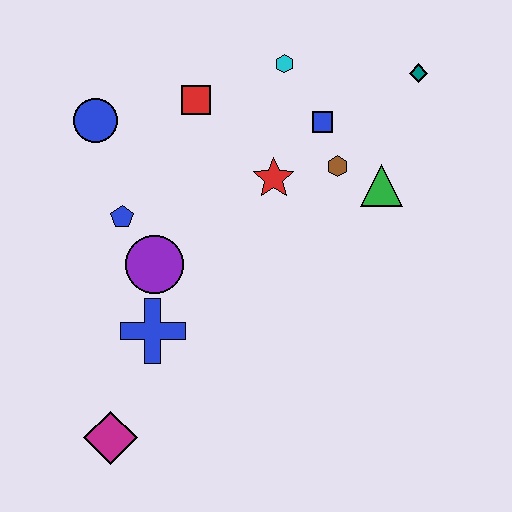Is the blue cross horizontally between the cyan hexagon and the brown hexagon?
No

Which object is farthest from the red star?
The magenta diamond is farthest from the red star.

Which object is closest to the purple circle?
The blue pentagon is closest to the purple circle.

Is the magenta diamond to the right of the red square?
No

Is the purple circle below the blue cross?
No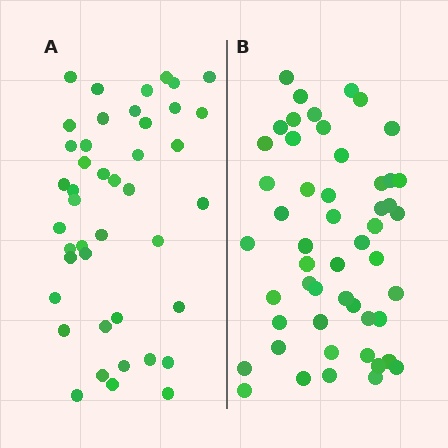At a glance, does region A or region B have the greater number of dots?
Region B (the right region) has more dots.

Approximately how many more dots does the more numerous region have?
Region B has roughly 8 or so more dots than region A.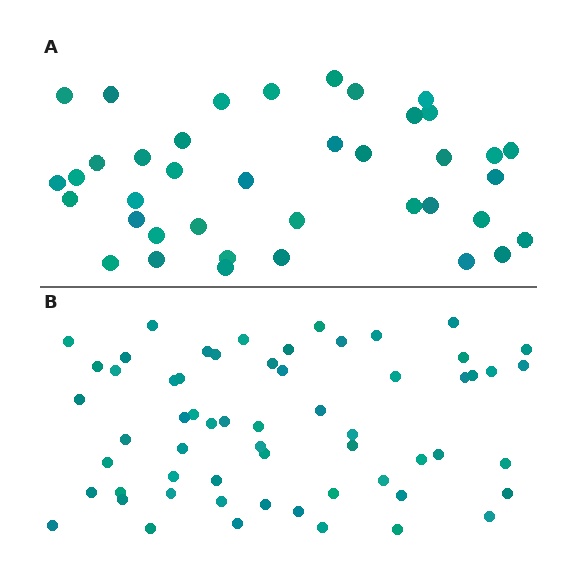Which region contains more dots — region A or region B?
Region B (the bottom region) has more dots.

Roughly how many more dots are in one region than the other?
Region B has approximately 20 more dots than region A.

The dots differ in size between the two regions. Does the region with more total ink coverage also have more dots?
No. Region A has more total ink coverage because its dots are larger, but region B actually contains more individual dots. Total area can be misleading — the number of items is what matters here.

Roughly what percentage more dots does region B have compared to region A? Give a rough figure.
About 55% more.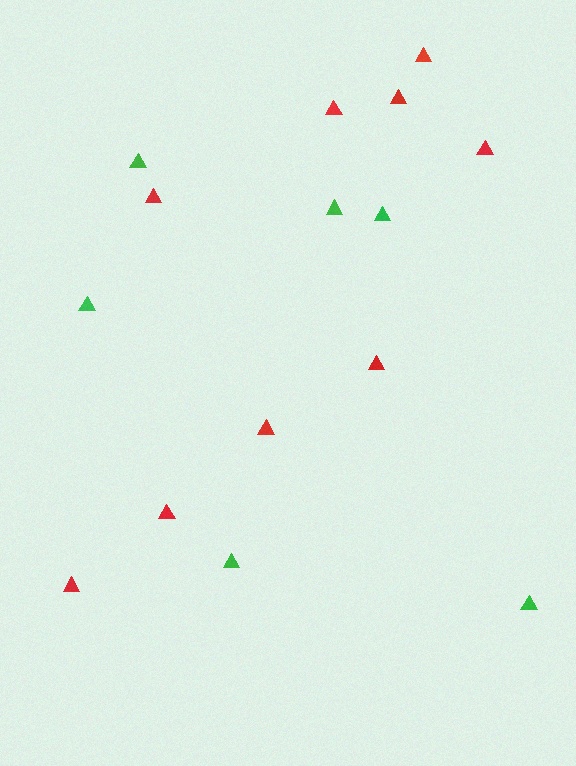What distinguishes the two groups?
There are 2 groups: one group of green triangles (6) and one group of red triangles (9).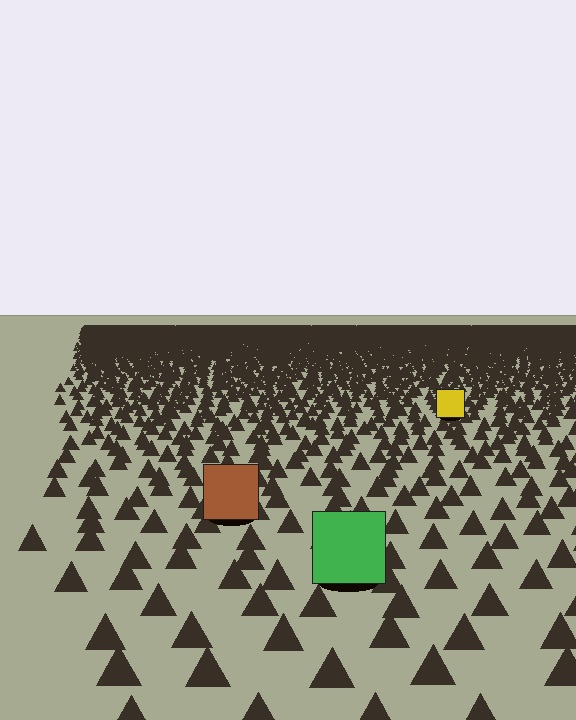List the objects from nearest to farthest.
From nearest to farthest: the green square, the brown square, the yellow square.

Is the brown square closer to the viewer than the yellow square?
Yes. The brown square is closer — you can tell from the texture gradient: the ground texture is coarser near it.